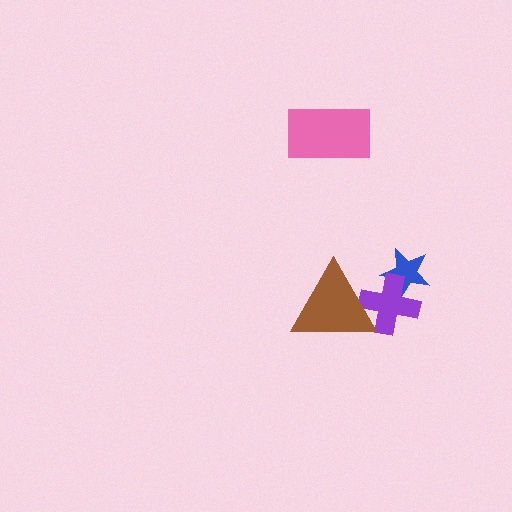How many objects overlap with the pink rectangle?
0 objects overlap with the pink rectangle.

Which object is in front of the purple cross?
The brown triangle is in front of the purple cross.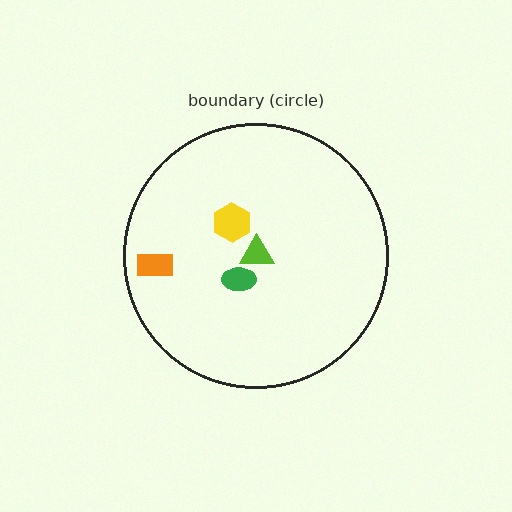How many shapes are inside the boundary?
4 inside, 0 outside.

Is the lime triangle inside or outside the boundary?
Inside.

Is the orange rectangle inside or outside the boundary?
Inside.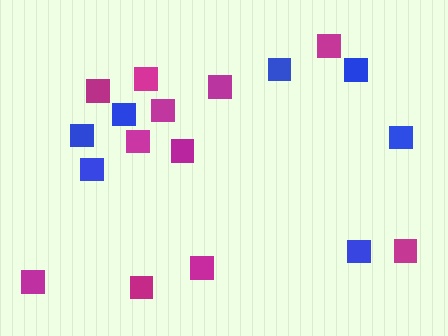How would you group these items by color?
There are 2 groups: one group of magenta squares (11) and one group of blue squares (7).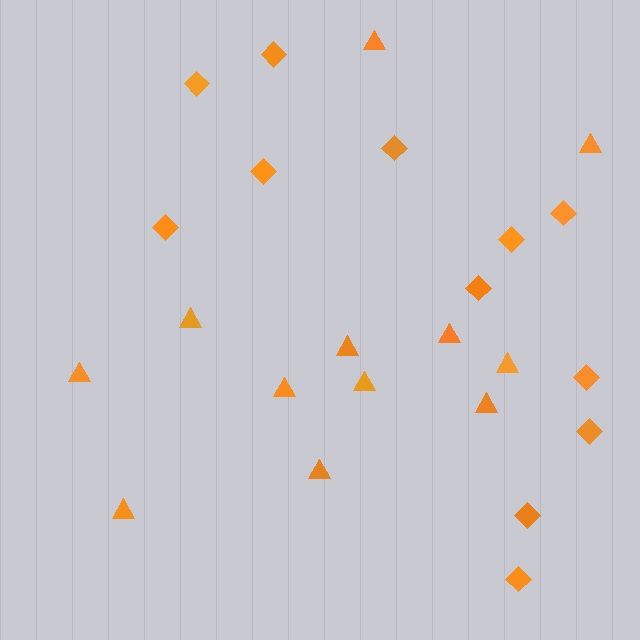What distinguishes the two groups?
There are 2 groups: one group of triangles (12) and one group of diamonds (12).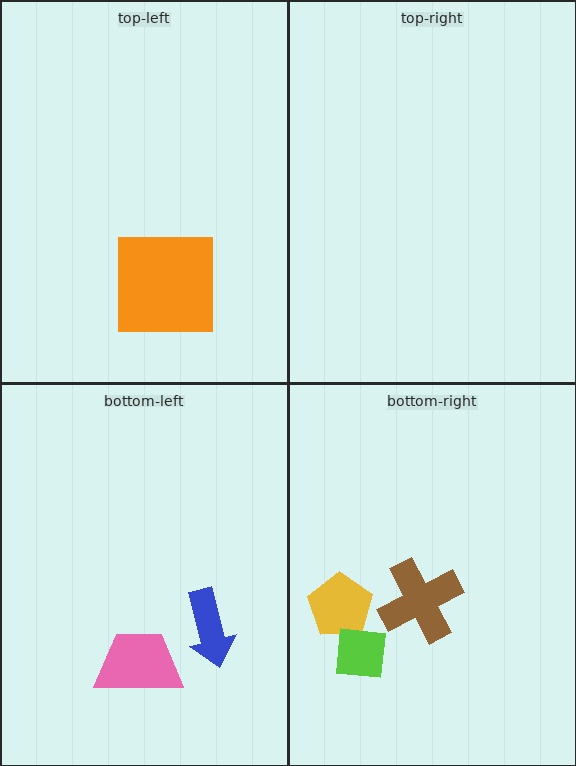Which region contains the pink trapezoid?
The bottom-left region.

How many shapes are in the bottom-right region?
3.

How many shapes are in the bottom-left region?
2.